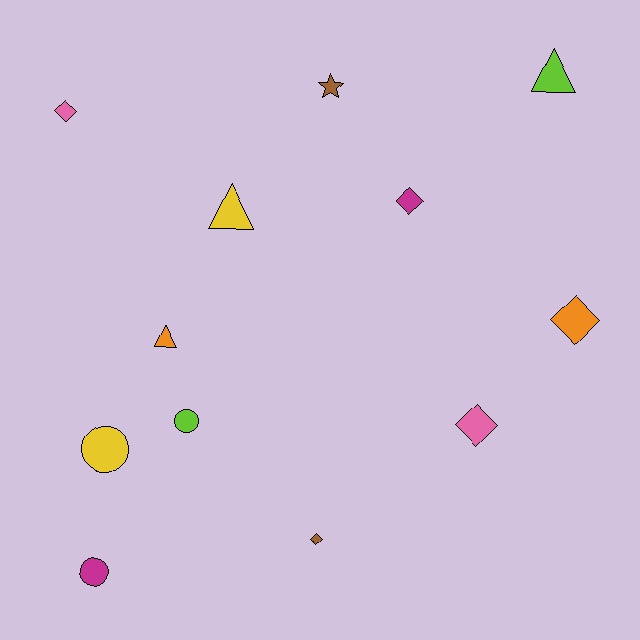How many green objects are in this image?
There are no green objects.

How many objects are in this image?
There are 12 objects.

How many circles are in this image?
There are 3 circles.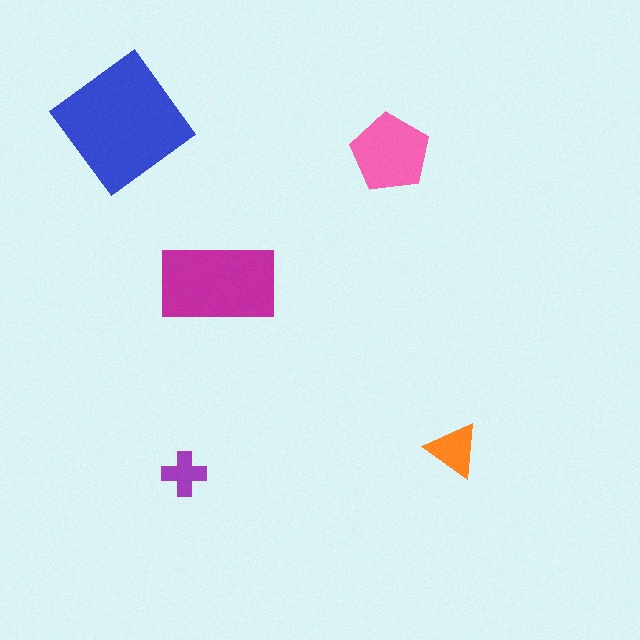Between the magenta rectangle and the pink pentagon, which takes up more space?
The magenta rectangle.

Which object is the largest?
The blue diamond.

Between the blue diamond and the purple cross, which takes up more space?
The blue diamond.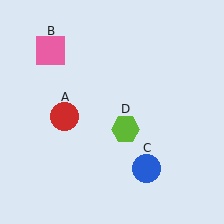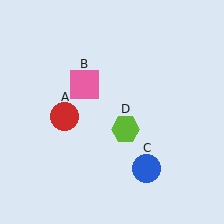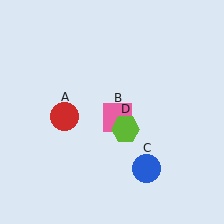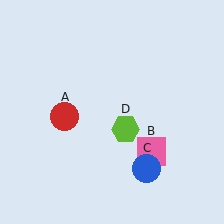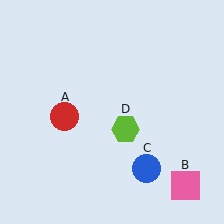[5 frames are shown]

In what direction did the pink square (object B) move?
The pink square (object B) moved down and to the right.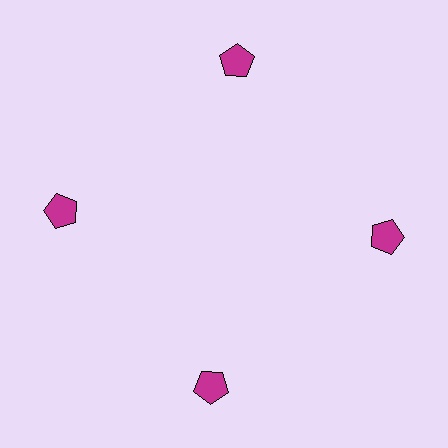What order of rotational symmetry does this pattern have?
This pattern has 4-fold rotational symmetry.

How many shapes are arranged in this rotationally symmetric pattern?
There are 4 shapes, arranged in 4 groups of 1.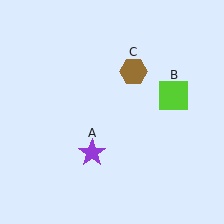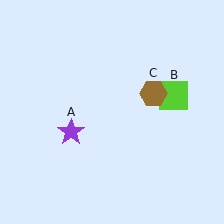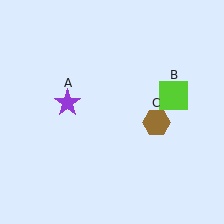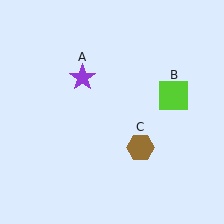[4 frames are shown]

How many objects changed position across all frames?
2 objects changed position: purple star (object A), brown hexagon (object C).